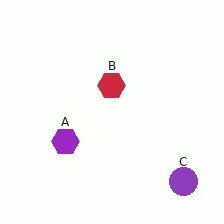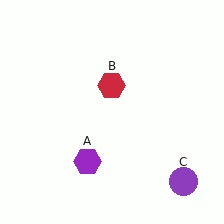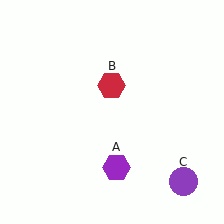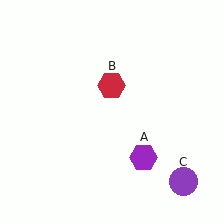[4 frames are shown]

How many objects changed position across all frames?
1 object changed position: purple hexagon (object A).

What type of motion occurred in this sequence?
The purple hexagon (object A) rotated counterclockwise around the center of the scene.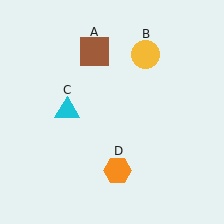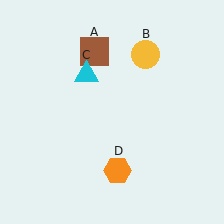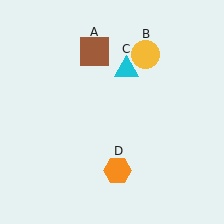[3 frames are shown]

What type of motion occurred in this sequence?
The cyan triangle (object C) rotated clockwise around the center of the scene.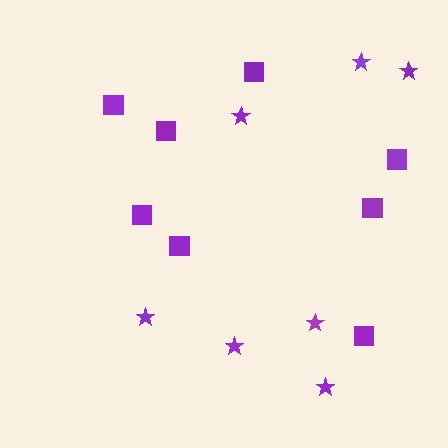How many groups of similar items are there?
There are 2 groups: one group of squares (8) and one group of stars (7).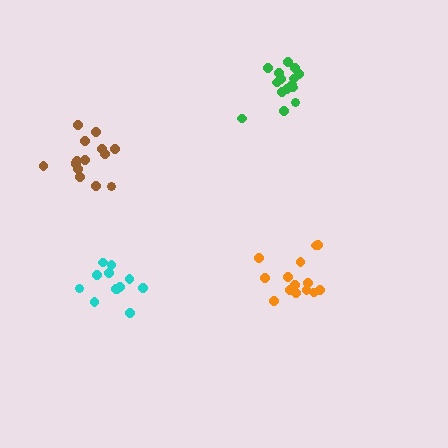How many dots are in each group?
Group 1: 14 dots, Group 2: 12 dots, Group 3: 15 dots, Group 4: 15 dots (56 total).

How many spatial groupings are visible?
There are 4 spatial groupings.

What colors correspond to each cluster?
The clusters are colored: orange, cyan, brown, green.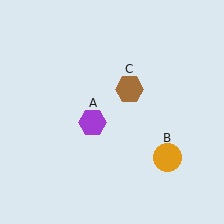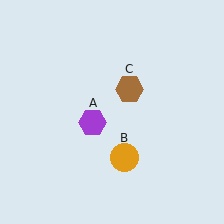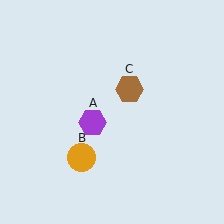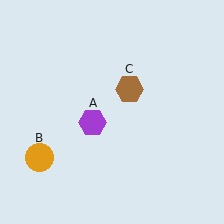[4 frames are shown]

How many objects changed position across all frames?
1 object changed position: orange circle (object B).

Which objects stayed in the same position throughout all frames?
Purple hexagon (object A) and brown hexagon (object C) remained stationary.